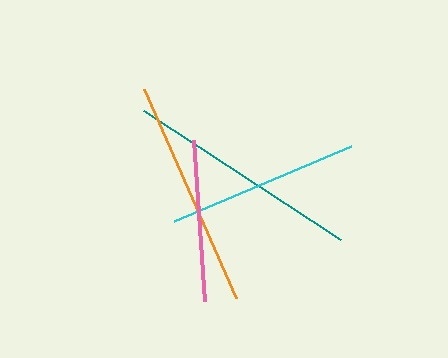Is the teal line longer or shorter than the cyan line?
The teal line is longer than the cyan line.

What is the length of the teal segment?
The teal segment is approximately 236 pixels long.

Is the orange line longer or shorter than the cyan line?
The orange line is longer than the cyan line.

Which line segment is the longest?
The teal line is the longest at approximately 236 pixels.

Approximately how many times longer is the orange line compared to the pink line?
The orange line is approximately 1.4 times the length of the pink line.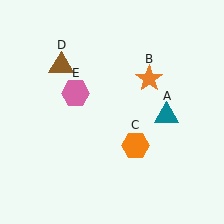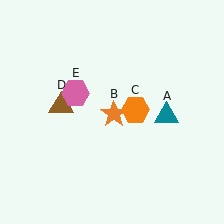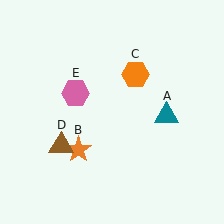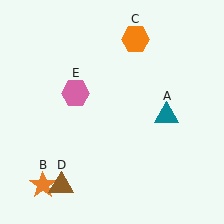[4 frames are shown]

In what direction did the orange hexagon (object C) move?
The orange hexagon (object C) moved up.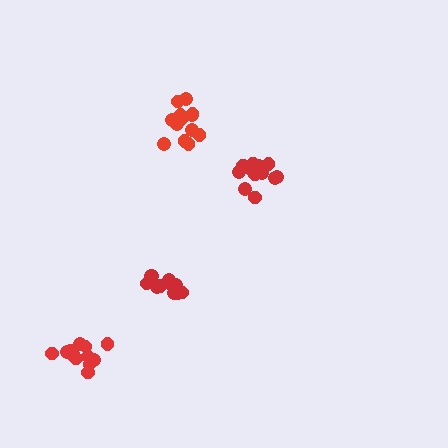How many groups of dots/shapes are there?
There are 4 groups.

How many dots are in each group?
Group 1: 13 dots, Group 2: 12 dots, Group 3: 15 dots, Group 4: 11 dots (51 total).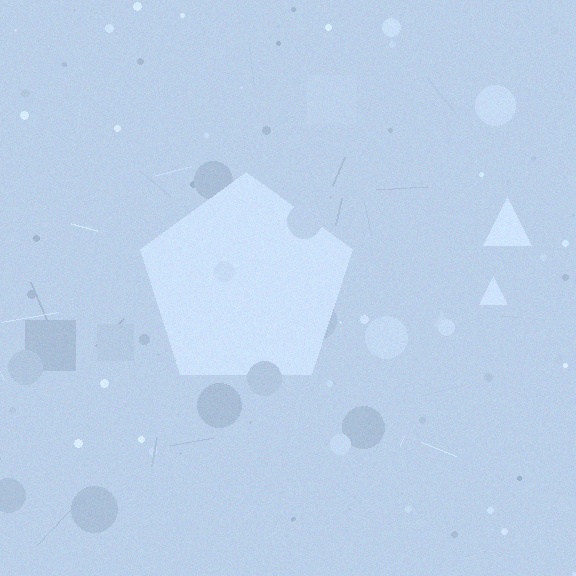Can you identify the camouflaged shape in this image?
The camouflaged shape is a pentagon.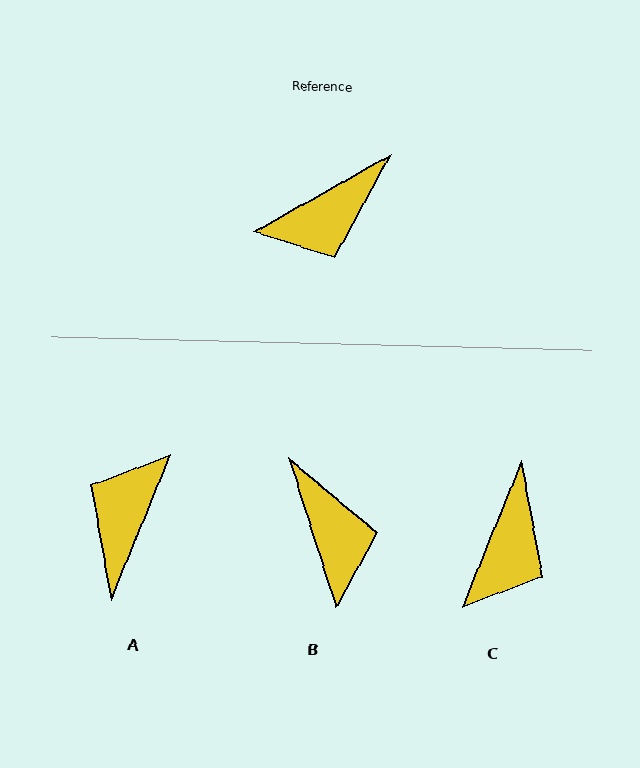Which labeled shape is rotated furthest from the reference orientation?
A, about 142 degrees away.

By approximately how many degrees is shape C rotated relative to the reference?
Approximately 39 degrees counter-clockwise.